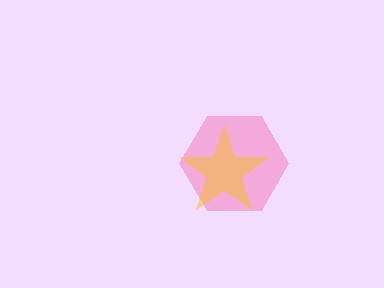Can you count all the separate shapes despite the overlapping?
Yes, there are 2 separate shapes.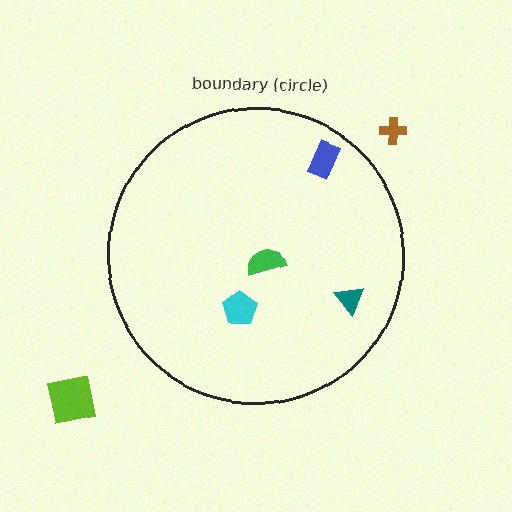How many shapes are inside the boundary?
4 inside, 2 outside.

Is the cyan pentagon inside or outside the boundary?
Inside.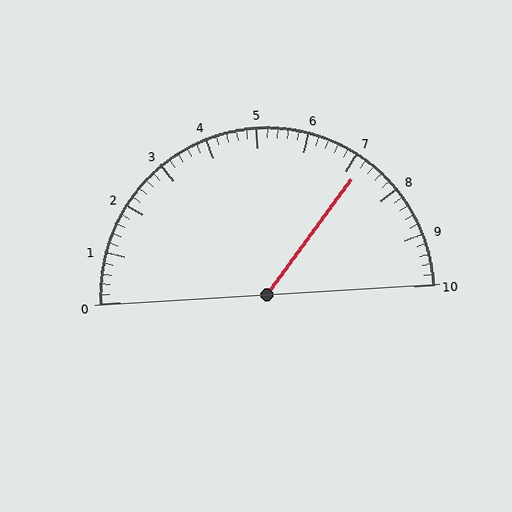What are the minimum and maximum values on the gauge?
The gauge ranges from 0 to 10.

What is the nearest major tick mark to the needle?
The nearest major tick mark is 7.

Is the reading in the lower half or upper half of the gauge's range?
The reading is in the upper half of the range (0 to 10).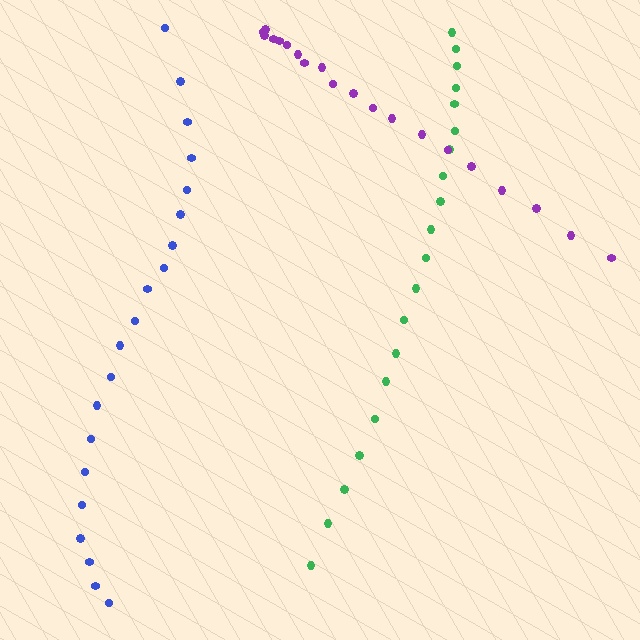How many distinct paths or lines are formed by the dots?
There are 3 distinct paths.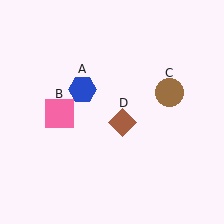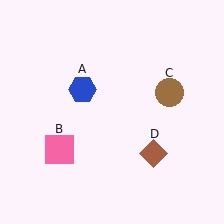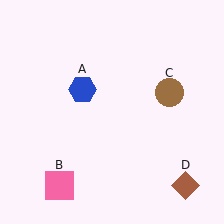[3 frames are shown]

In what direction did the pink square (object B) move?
The pink square (object B) moved down.